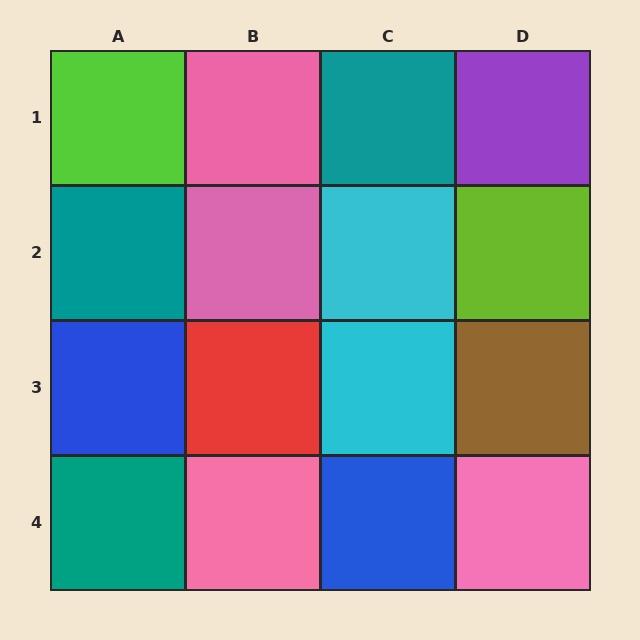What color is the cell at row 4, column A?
Teal.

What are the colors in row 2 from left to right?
Teal, pink, cyan, lime.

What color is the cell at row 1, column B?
Pink.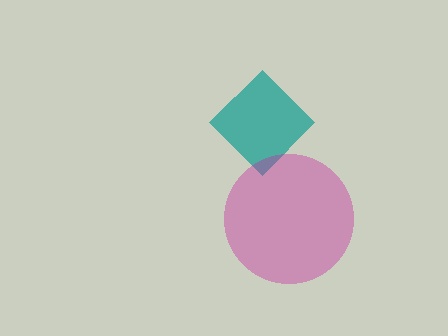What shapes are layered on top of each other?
The layered shapes are: a teal diamond, a magenta circle.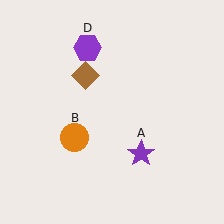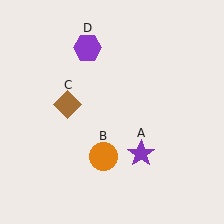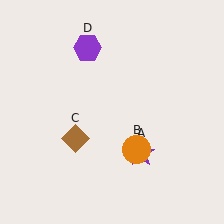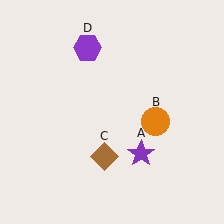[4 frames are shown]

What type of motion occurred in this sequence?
The orange circle (object B), brown diamond (object C) rotated counterclockwise around the center of the scene.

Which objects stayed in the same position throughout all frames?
Purple star (object A) and purple hexagon (object D) remained stationary.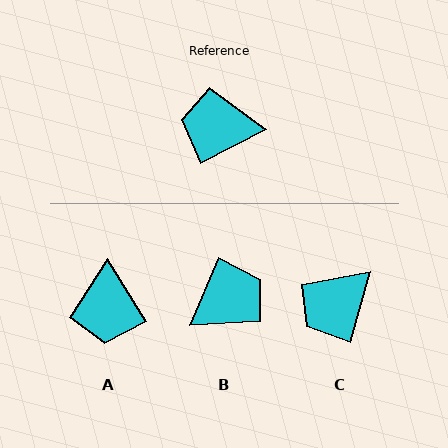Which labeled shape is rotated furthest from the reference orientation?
B, about 141 degrees away.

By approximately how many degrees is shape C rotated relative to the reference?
Approximately 47 degrees counter-clockwise.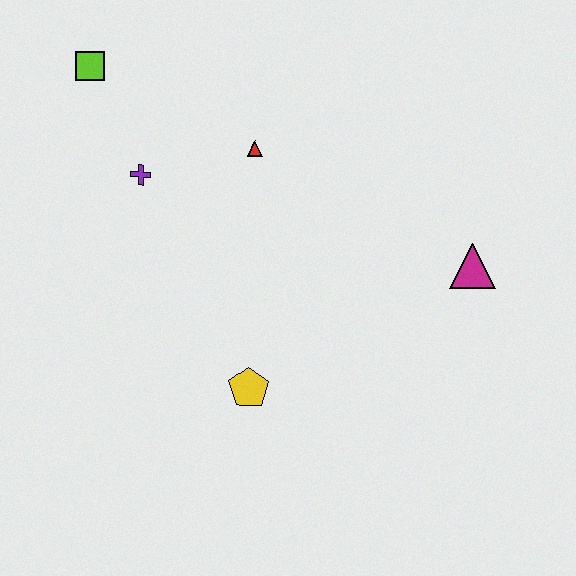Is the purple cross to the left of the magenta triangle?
Yes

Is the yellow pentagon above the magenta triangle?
No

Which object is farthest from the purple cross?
The magenta triangle is farthest from the purple cross.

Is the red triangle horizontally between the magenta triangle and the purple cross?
Yes